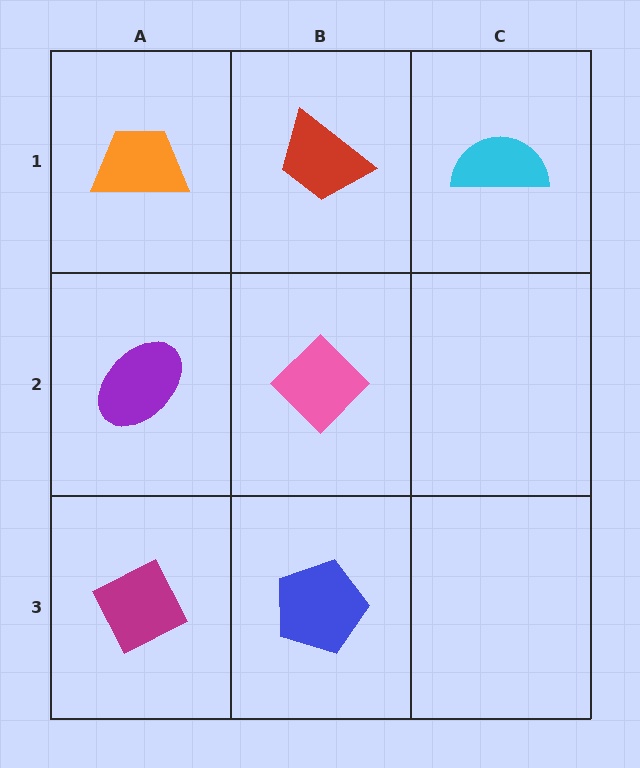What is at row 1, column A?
An orange trapezoid.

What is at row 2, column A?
A purple ellipse.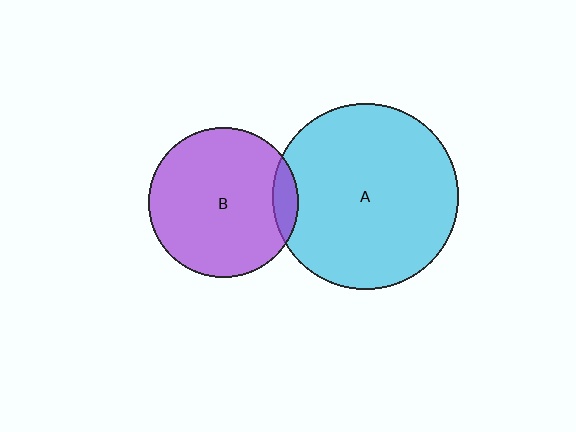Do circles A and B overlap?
Yes.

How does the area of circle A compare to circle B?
Approximately 1.5 times.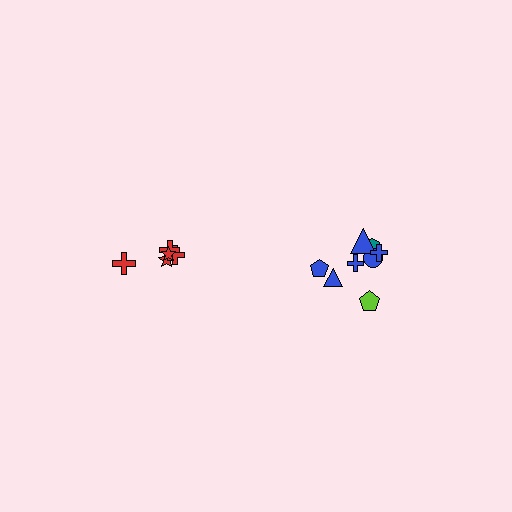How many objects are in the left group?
There are 5 objects.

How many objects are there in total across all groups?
There are 13 objects.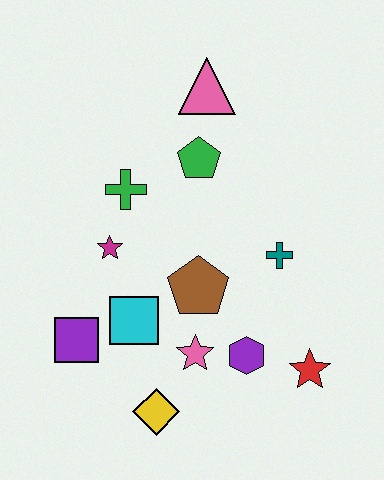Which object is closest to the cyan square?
The purple square is closest to the cyan square.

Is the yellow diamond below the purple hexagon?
Yes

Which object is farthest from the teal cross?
The purple square is farthest from the teal cross.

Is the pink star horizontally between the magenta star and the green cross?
No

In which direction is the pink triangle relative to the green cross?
The pink triangle is above the green cross.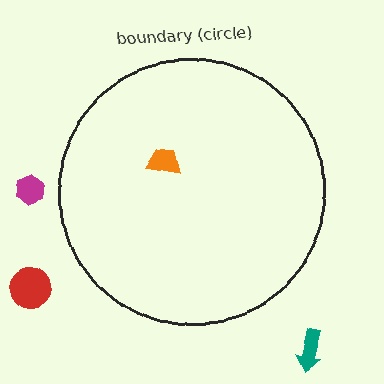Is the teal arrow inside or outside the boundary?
Outside.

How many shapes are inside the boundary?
1 inside, 3 outside.